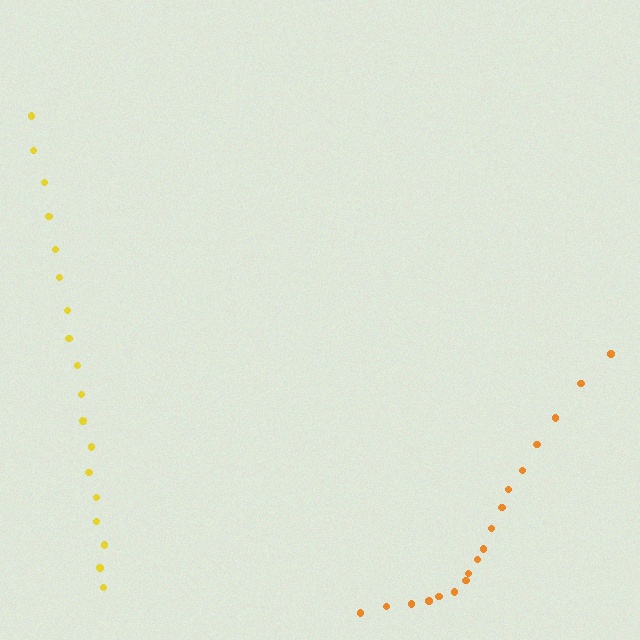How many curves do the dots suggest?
There are 2 distinct paths.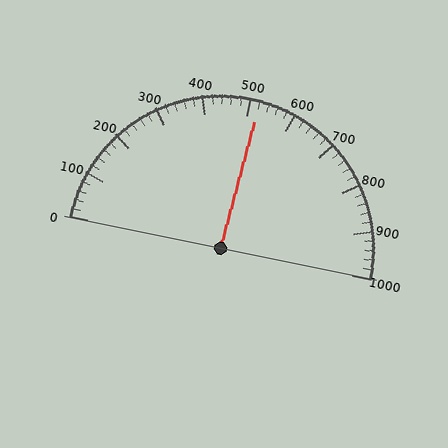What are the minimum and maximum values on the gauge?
The gauge ranges from 0 to 1000.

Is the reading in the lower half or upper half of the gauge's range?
The reading is in the upper half of the range (0 to 1000).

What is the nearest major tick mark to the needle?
The nearest major tick mark is 500.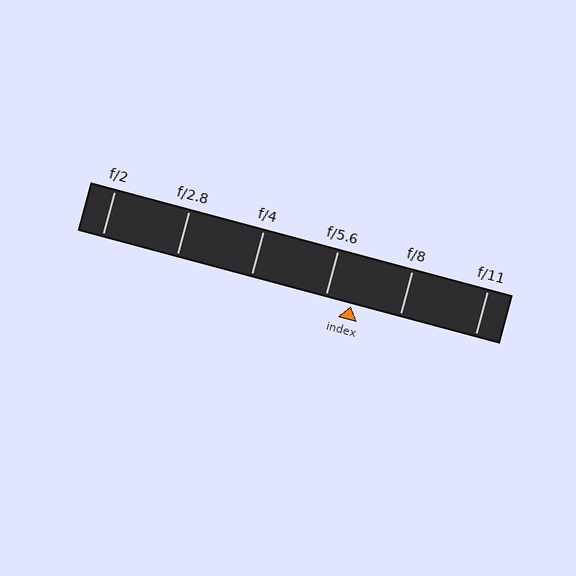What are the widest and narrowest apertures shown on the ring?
The widest aperture shown is f/2 and the narrowest is f/11.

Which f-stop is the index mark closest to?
The index mark is closest to f/5.6.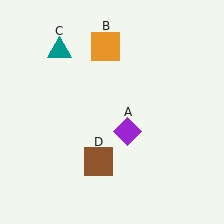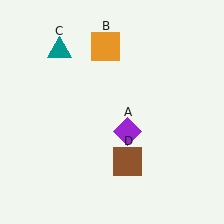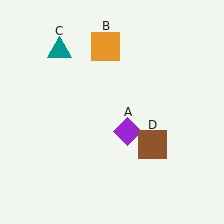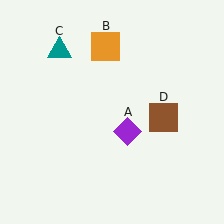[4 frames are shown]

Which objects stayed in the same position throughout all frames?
Purple diamond (object A) and orange square (object B) and teal triangle (object C) remained stationary.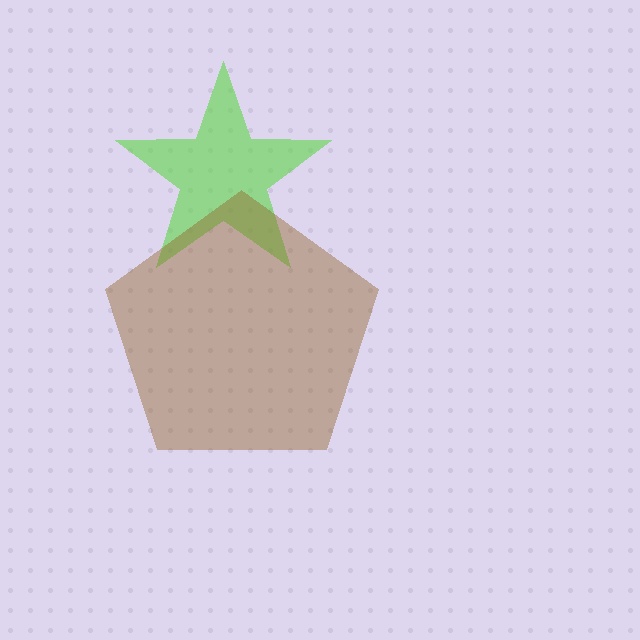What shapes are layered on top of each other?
The layered shapes are: a lime star, a brown pentagon.